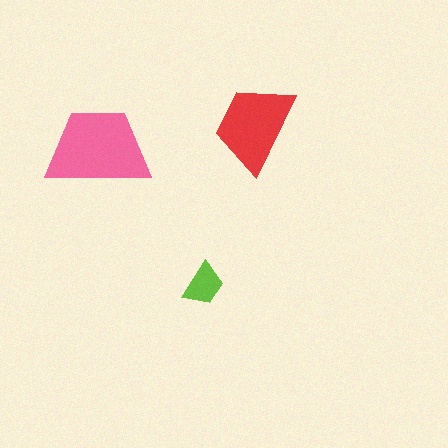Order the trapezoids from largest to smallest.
the pink one, the red one, the lime one.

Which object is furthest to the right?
The red trapezoid is rightmost.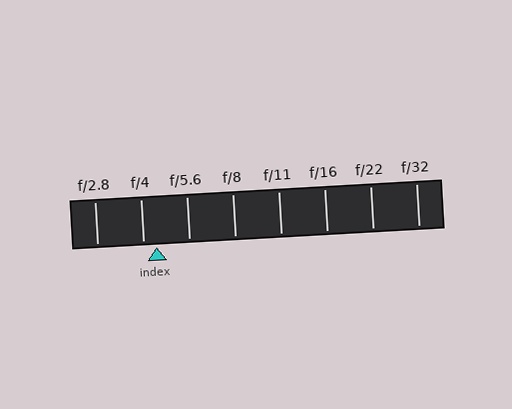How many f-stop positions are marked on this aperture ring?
There are 8 f-stop positions marked.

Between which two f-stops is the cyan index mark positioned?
The index mark is between f/4 and f/5.6.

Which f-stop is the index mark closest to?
The index mark is closest to f/4.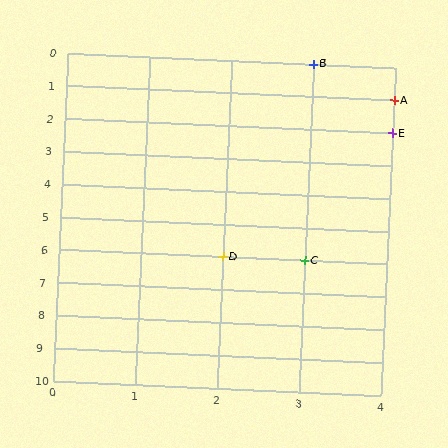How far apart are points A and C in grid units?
Points A and C are 1 column and 5 rows apart (about 5.1 grid units diagonally).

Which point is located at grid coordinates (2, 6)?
Point D is at (2, 6).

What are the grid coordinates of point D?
Point D is at grid coordinates (2, 6).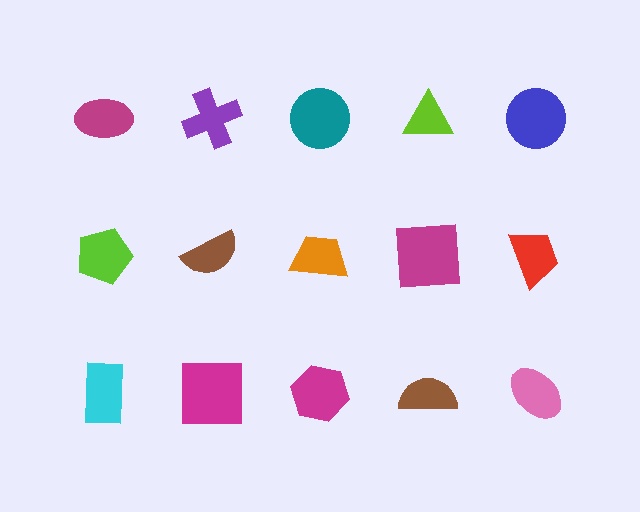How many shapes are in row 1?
5 shapes.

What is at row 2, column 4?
A magenta square.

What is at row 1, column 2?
A purple cross.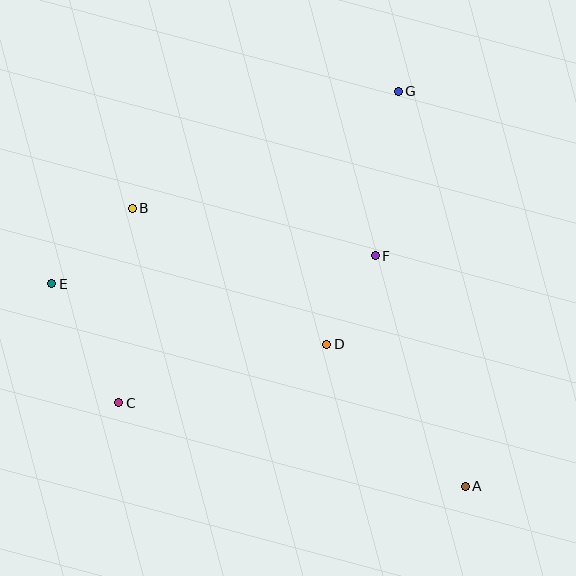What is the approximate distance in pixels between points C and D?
The distance between C and D is approximately 216 pixels.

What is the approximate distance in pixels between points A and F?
The distance between A and F is approximately 248 pixels.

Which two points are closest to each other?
Points D and F are closest to each other.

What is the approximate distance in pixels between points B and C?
The distance between B and C is approximately 195 pixels.